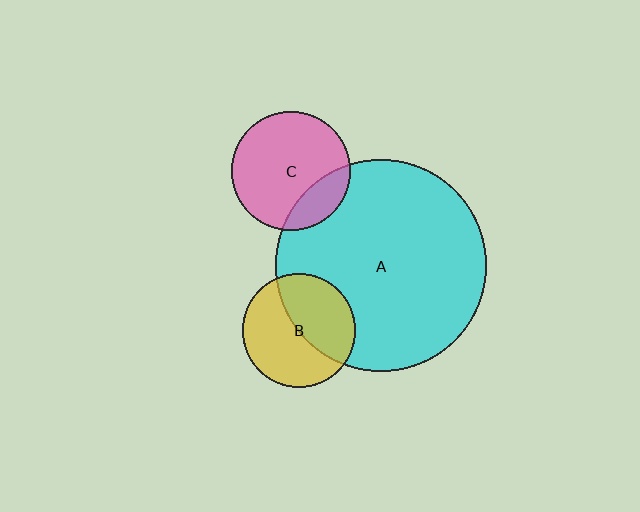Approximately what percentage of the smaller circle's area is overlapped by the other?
Approximately 20%.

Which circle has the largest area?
Circle A (cyan).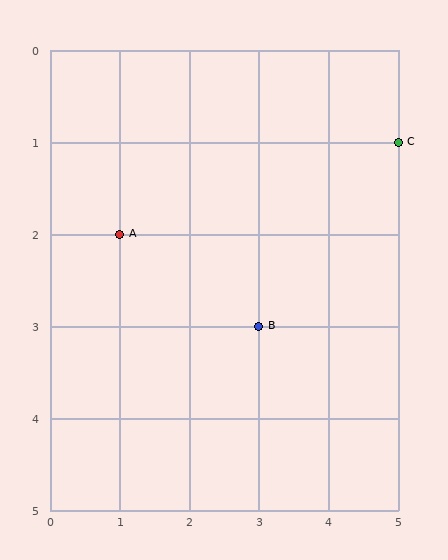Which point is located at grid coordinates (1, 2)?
Point A is at (1, 2).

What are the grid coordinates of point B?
Point B is at grid coordinates (3, 3).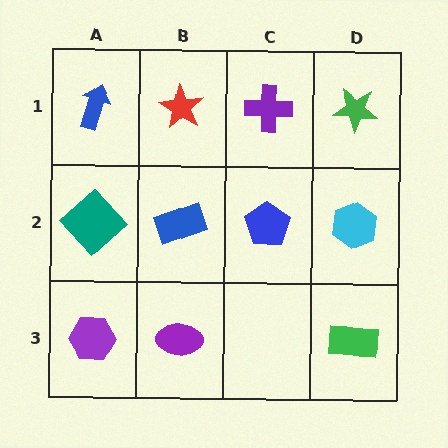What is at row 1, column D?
A green star.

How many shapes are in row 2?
4 shapes.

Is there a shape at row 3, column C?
No, that cell is empty.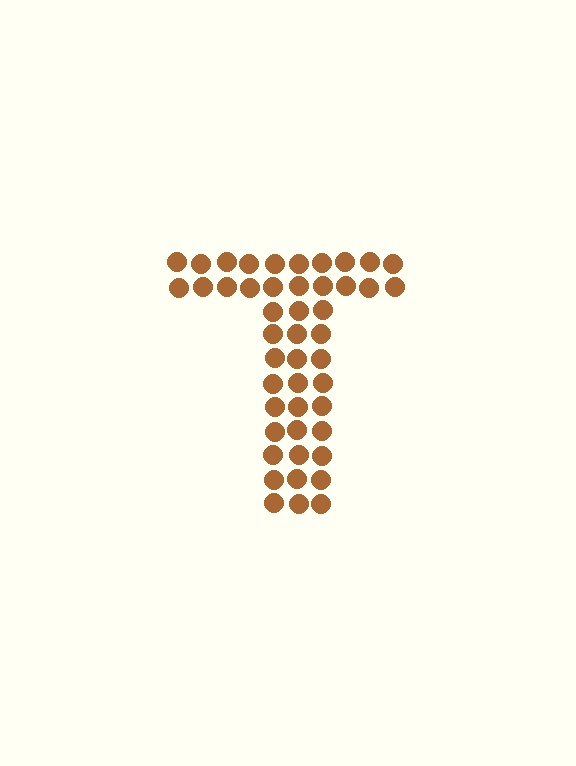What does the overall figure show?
The overall figure shows the letter T.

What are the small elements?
The small elements are circles.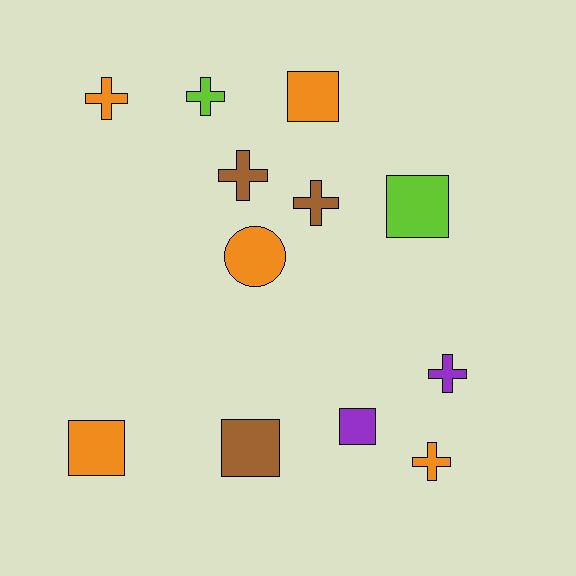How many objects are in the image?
There are 12 objects.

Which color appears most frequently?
Orange, with 5 objects.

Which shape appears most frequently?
Cross, with 6 objects.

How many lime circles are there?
There are no lime circles.